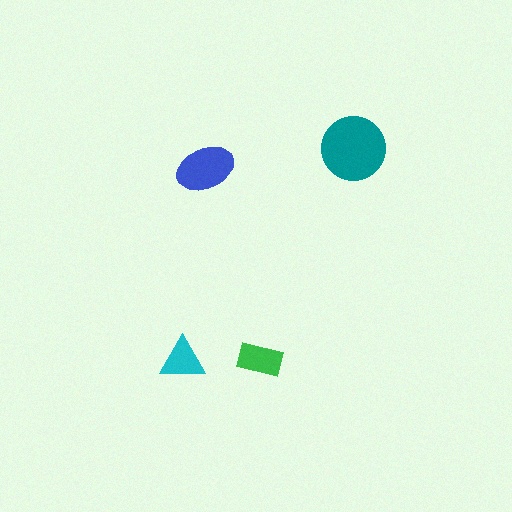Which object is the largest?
The teal circle.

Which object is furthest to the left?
The cyan triangle is leftmost.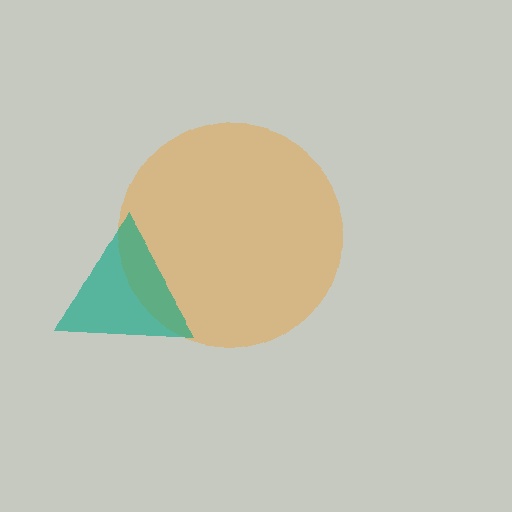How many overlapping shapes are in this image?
There are 2 overlapping shapes in the image.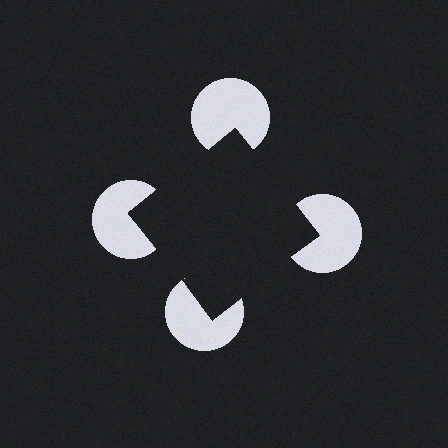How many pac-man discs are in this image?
There are 4 — one at each vertex of the illusory square.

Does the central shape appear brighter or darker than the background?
It typically appears slightly darker than the background, even though no actual brightness change is drawn.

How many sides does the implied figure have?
4 sides.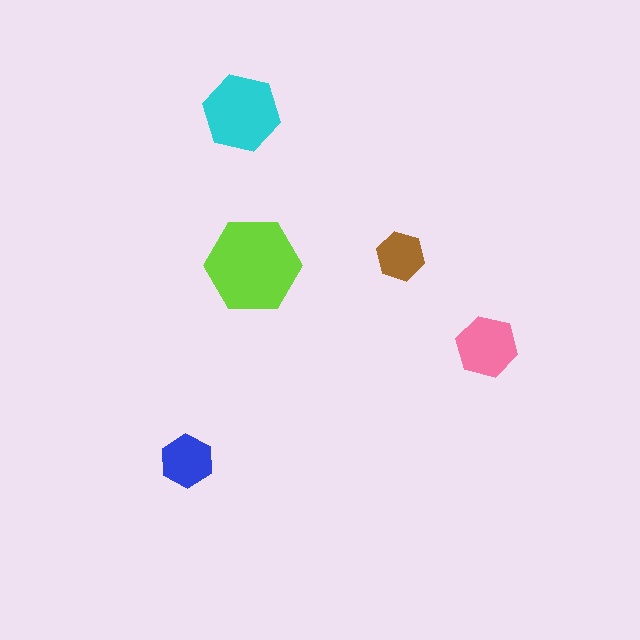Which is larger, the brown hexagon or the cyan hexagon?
The cyan one.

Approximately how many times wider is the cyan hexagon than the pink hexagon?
About 1.5 times wider.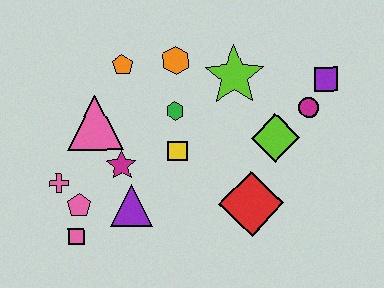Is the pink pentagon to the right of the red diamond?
No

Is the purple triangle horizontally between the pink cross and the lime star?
Yes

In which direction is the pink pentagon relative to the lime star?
The pink pentagon is to the left of the lime star.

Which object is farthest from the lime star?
The pink square is farthest from the lime star.